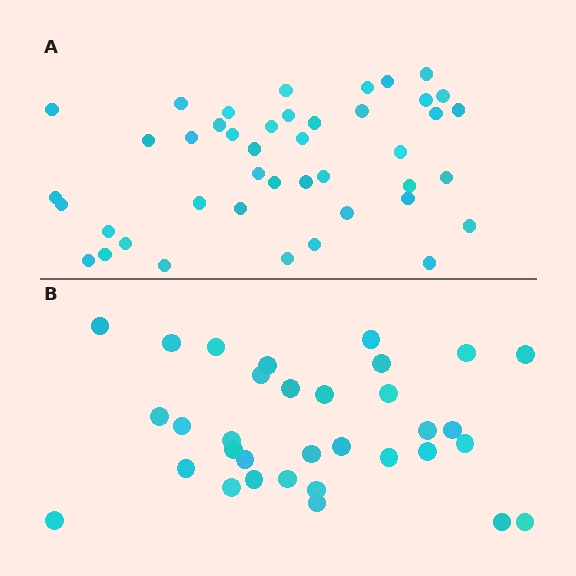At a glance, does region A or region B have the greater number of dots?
Region A (the top region) has more dots.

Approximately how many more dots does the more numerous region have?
Region A has roughly 10 or so more dots than region B.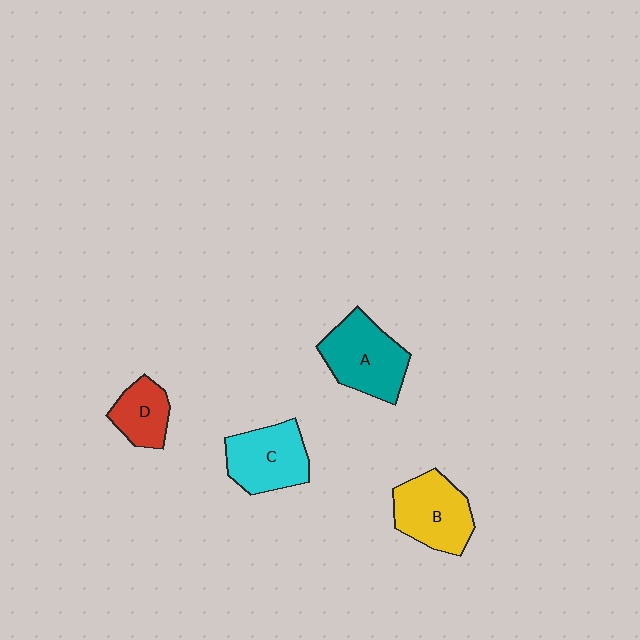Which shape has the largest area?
Shape A (teal).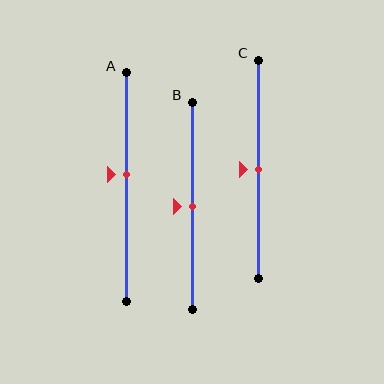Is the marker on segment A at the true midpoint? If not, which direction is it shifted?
No, the marker on segment A is shifted upward by about 5% of the segment length.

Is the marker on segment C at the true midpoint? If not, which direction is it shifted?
Yes, the marker on segment C is at the true midpoint.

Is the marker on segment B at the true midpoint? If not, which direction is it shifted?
Yes, the marker on segment B is at the true midpoint.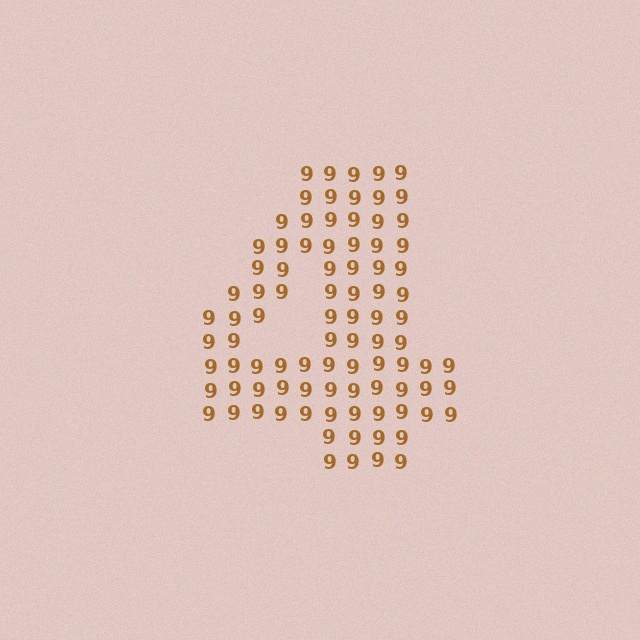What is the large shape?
The large shape is the digit 4.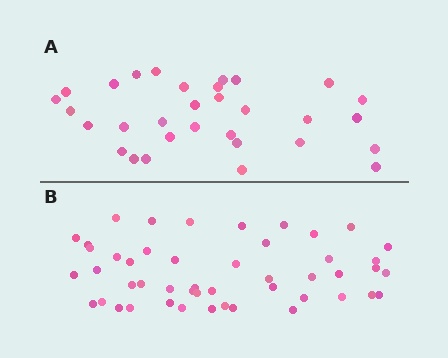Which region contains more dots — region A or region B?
Region B (the bottom region) has more dots.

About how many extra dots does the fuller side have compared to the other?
Region B has approximately 15 more dots than region A.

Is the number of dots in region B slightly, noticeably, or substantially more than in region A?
Region B has substantially more. The ratio is roughly 1.5 to 1.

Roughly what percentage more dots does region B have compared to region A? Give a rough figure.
About 55% more.